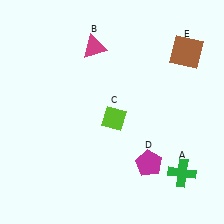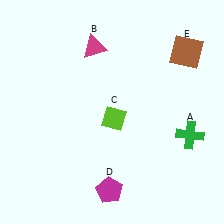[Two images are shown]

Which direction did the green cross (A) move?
The green cross (A) moved up.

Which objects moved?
The objects that moved are: the green cross (A), the magenta pentagon (D).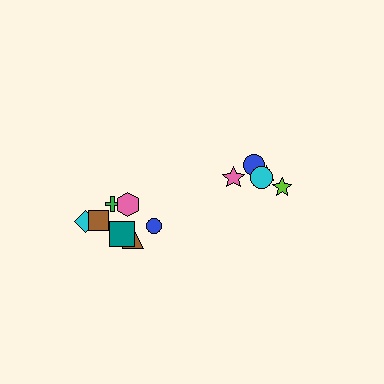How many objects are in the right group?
There are 5 objects.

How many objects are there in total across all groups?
There are 13 objects.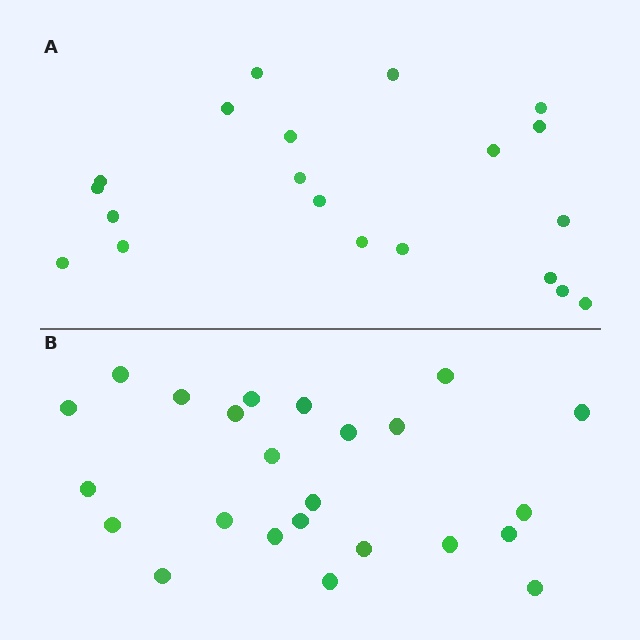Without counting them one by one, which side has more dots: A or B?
Region B (the bottom region) has more dots.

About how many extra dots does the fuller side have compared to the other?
Region B has about 4 more dots than region A.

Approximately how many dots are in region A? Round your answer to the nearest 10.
About 20 dots.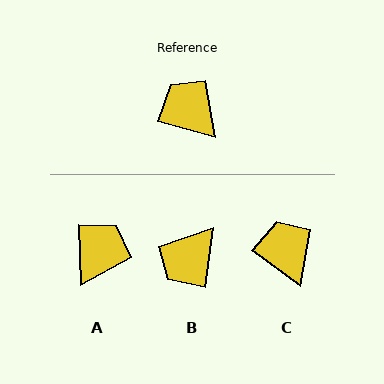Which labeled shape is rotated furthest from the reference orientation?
B, about 98 degrees away.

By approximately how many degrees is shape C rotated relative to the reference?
Approximately 21 degrees clockwise.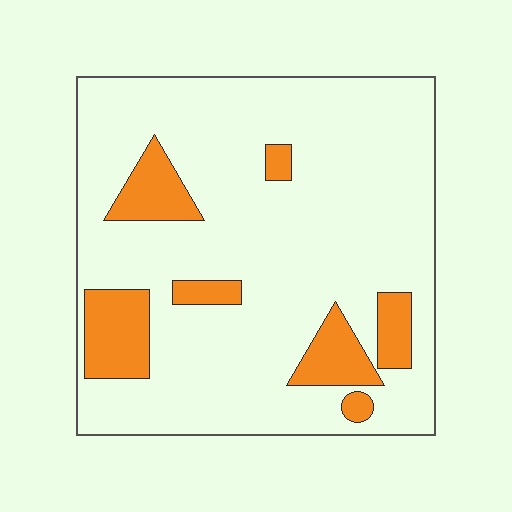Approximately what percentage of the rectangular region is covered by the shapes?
Approximately 15%.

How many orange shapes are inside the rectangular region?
7.